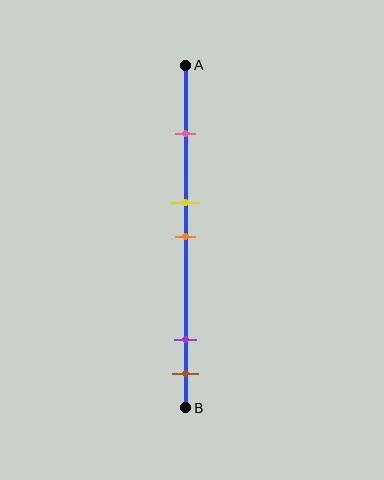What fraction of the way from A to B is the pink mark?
The pink mark is approximately 20% (0.2) of the way from A to B.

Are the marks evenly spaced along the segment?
No, the marks are not evenly spaced.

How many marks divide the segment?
There are 5 marks dividing the segment.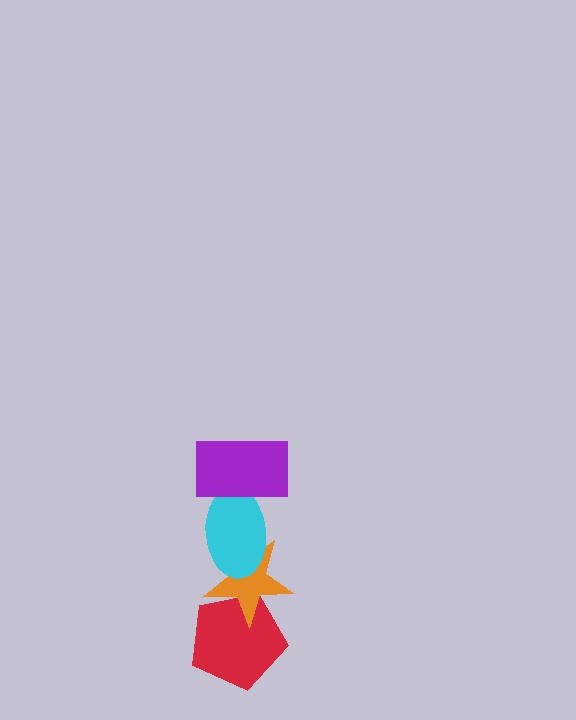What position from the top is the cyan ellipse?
The cyan ellipse is 2nd from the top.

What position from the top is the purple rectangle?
The purple rectangle is 1st from the top.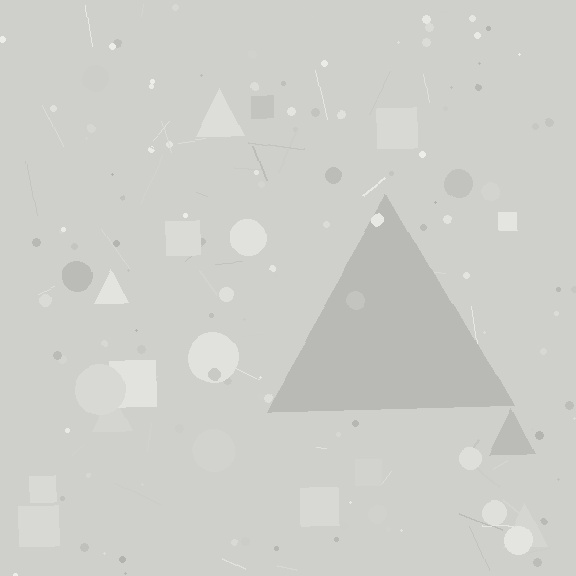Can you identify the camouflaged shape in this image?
The camouflaged shape is a triangle.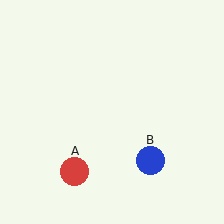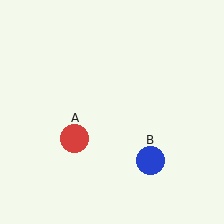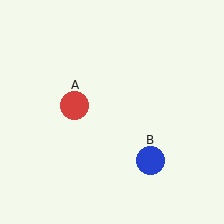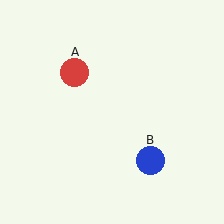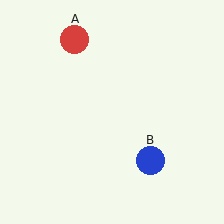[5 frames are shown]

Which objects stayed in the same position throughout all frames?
Blue circle (object B) remained stationary.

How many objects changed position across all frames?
1 object changed position: red circle (object A).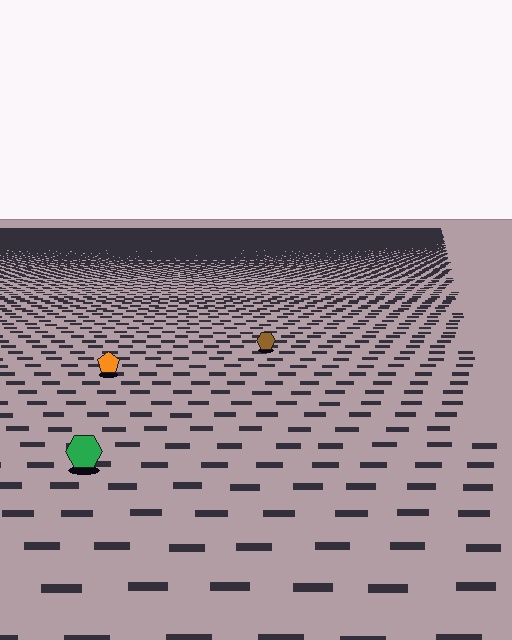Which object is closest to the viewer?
The green hexagon is closest. The texture marks near it are larger and more spread out.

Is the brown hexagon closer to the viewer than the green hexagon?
No. The green hexagon is closer — you can tell from the texture gradient: the ground texture is coarser near it.